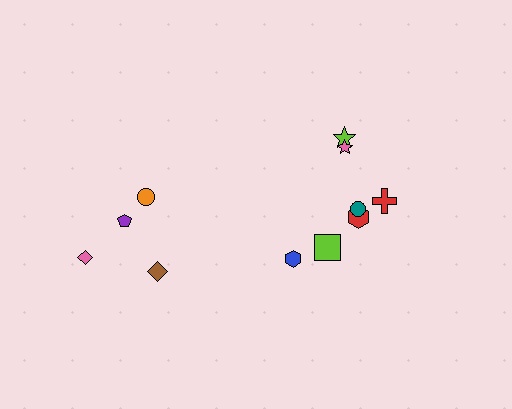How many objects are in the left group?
There are 4 objects.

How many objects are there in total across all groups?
There are 11 objects.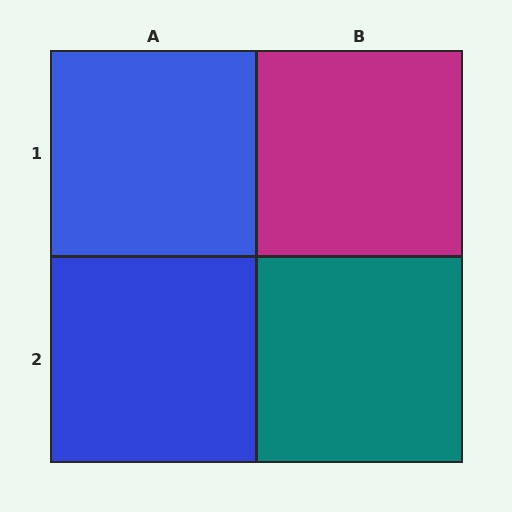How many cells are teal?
1 cell is teal.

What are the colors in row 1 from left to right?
Blue, magenta.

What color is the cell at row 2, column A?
Blue.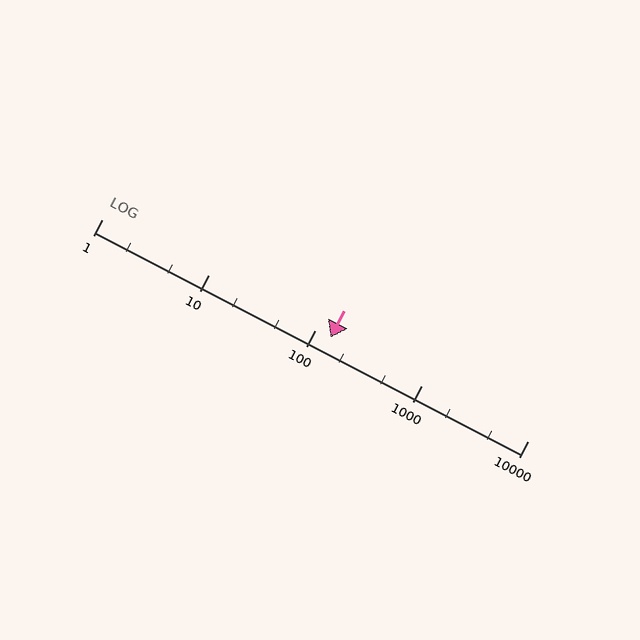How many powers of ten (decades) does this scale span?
The scale spans 4 decades, from 1 to 10000.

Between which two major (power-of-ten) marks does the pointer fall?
The pointer is between 100 and 1000.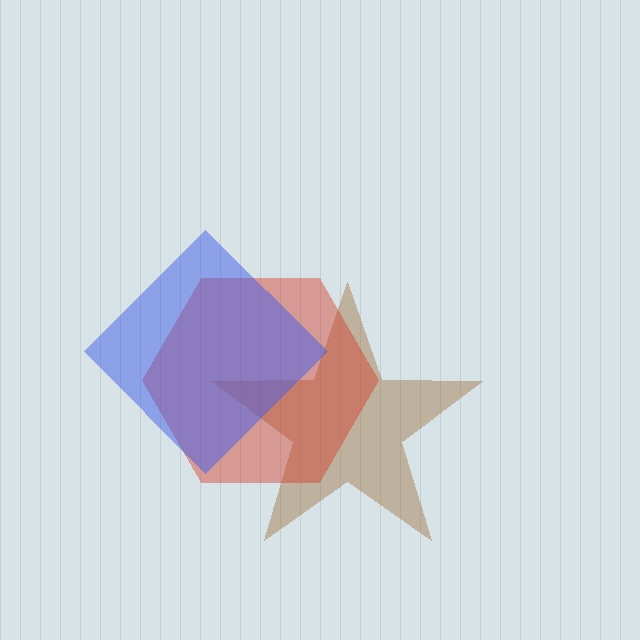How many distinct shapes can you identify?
There are 3 distinct shapes: a brown star, a red hexagon, a blue diamond.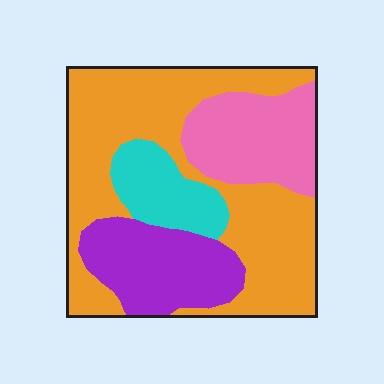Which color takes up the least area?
Cyan, at roughly 10%.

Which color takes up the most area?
Orange, at roughly 50%.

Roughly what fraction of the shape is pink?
Pink covers 19% of the shape.